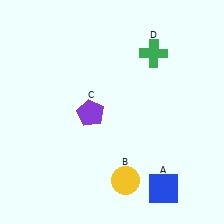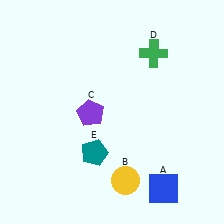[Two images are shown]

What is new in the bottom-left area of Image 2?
A teal pentagon (E) was added in the bottom-left area of Image 2.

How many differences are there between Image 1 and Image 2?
There is 1 difference between the two images.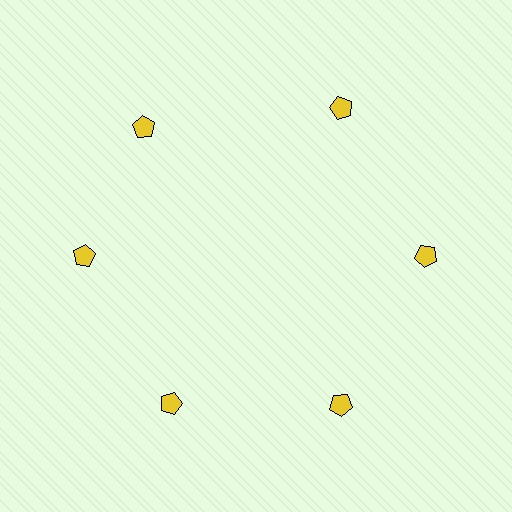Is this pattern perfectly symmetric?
No. The 6 yellow pentagons are arranged in a ring, but one element near the 11 o'clock position is rotated out of alignment along the ring, breaking the 6-fold rotational symmetry.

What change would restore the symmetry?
The symmetry would be restored by rotating it back into even spacing with its neighbors so that all 6 pentagons sit at equal angles and equal distance from the center.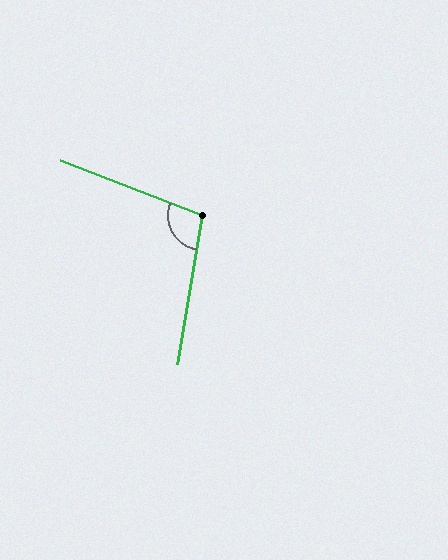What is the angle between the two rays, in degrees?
Approximately 102 degrees.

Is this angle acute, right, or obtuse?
It is obtuse.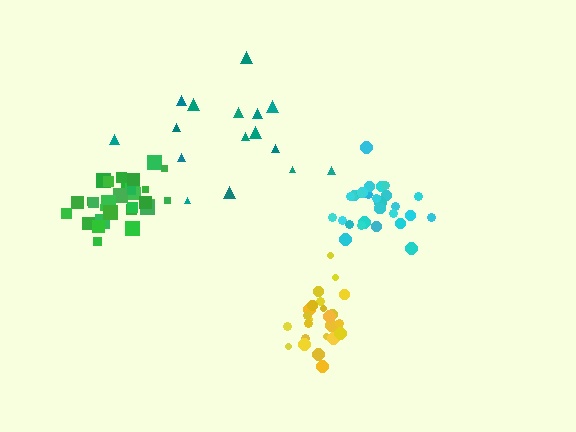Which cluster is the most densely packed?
Yellow.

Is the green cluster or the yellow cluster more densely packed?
Yellow.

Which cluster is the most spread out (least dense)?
Teal.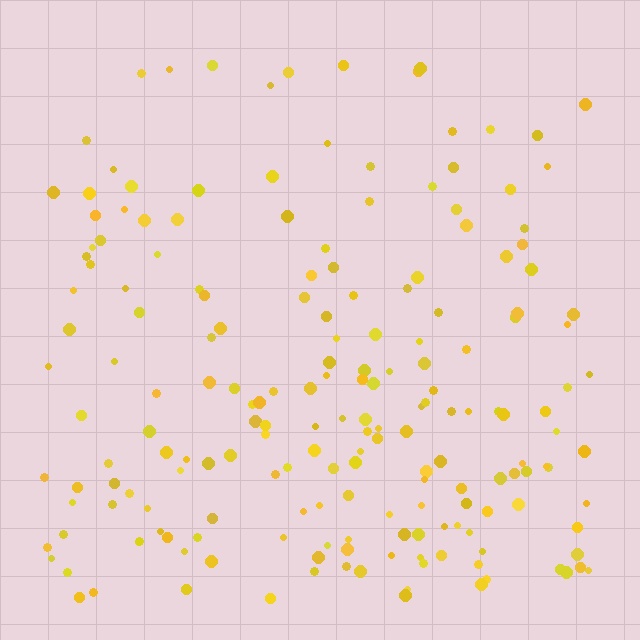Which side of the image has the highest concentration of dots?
The bottom.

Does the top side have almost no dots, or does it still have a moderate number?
Still a moderate number, just noticeably fewer than the bottom.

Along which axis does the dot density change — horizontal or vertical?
Vertical.